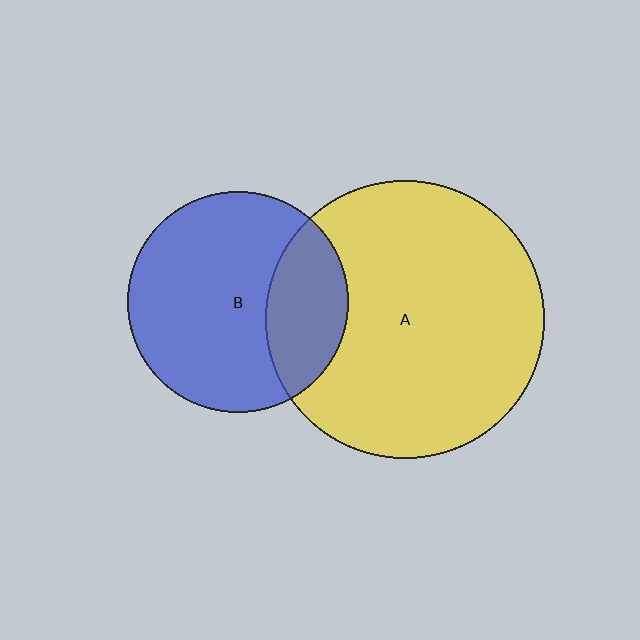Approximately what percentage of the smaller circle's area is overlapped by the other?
Approximately 25%.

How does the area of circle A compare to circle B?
Approximately 1.6 times.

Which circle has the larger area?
Circle A (yellow).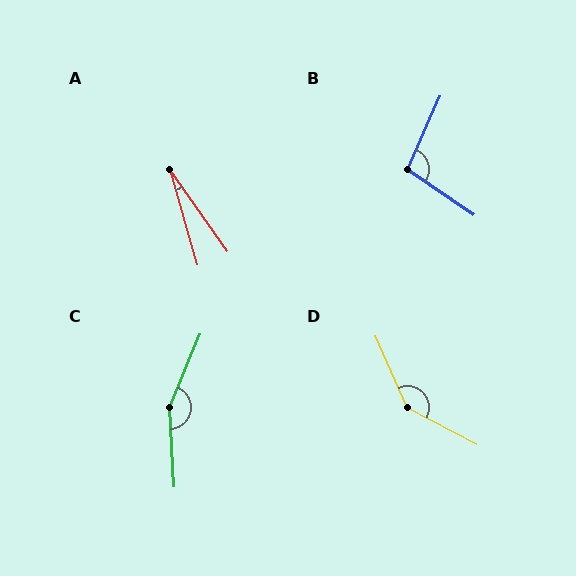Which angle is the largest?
C, at approximately 154 degrees.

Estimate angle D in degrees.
Approximately 142 degrees.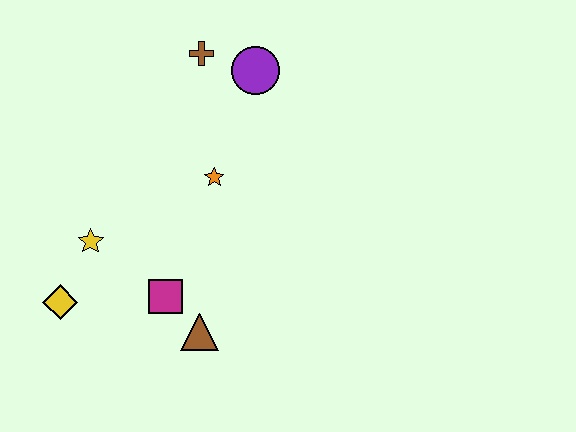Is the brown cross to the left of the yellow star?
No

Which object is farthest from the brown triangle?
The brown cross is farthest from the brown triangle.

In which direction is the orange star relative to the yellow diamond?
The orange star is to the right of the yellow diamond.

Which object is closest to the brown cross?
The purple circle is closest to the brown cross.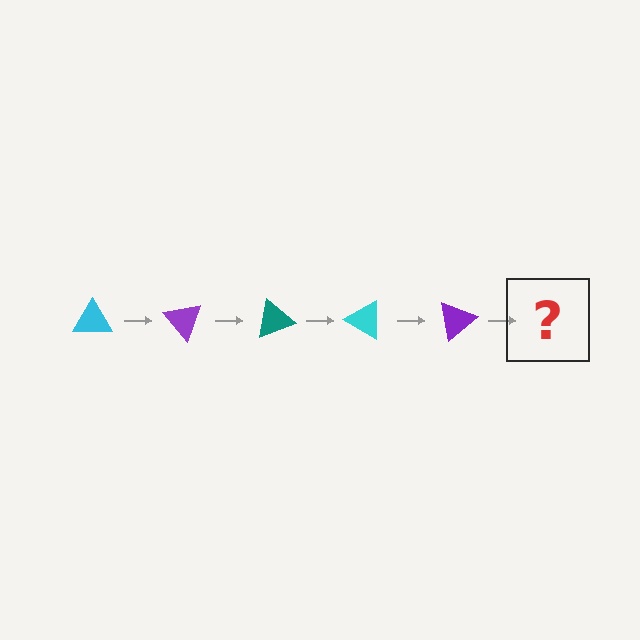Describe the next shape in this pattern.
It should be a teal triangle, rotated 250 degrees from the start.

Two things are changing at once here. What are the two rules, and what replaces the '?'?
The two rules are that it rotates 50 degrees each step and the color cycles through cyan, purple, and teal. The '?' should be a teal triangle, rotated 250 degrees from the start.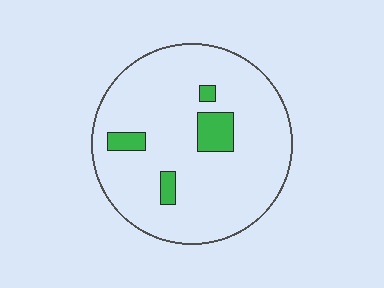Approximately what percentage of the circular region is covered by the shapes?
Approximately 10%.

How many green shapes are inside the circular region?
4.